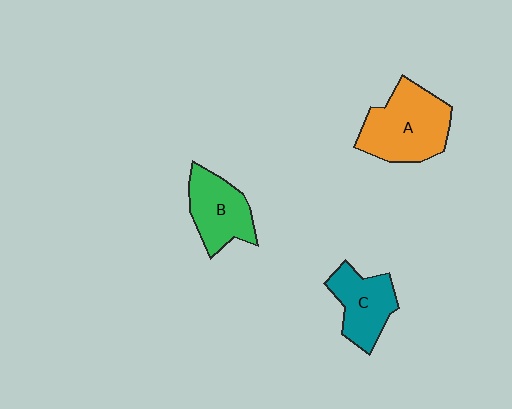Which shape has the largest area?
Shape A (orange).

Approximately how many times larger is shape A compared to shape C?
Approximately 1.5 times.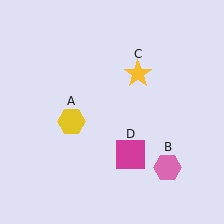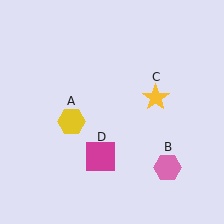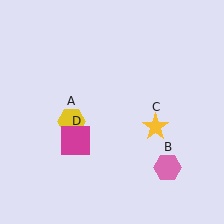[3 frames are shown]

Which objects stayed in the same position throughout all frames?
Yellow hexagon (object A) and pink hexagon (object B) remained stationary.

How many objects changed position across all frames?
2 objects changed position: yellow star (object C), magenta square (object D).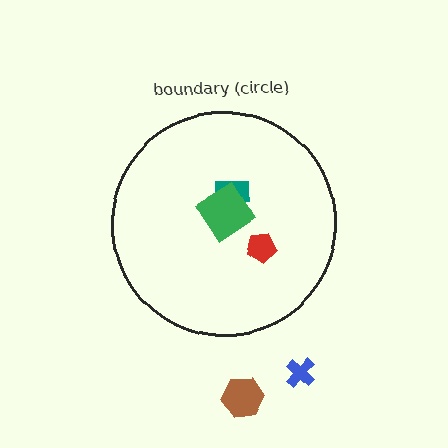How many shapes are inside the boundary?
3 inside, 2 outside.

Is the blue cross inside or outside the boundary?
Outside.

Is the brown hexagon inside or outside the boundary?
Outside.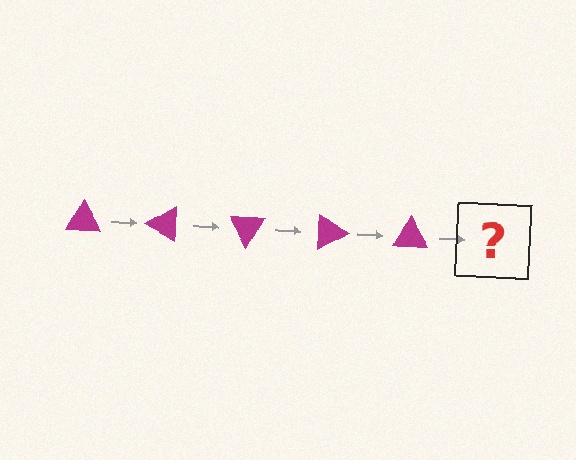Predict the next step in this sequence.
The next step is a magenta triangle rotated 150 degrees.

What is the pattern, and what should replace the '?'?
The pattern is that the triangle rotates 30 degrees each step. The '?' should be a magenta triangle rotated 150 degrees.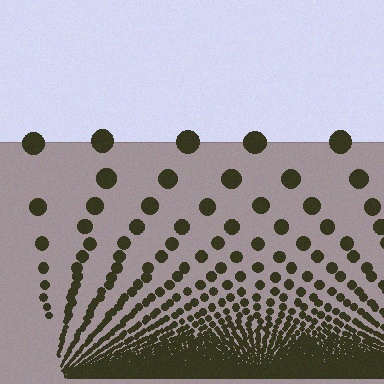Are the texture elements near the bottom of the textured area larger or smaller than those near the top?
Smaller. The gradient is inverted — elements near the bottom are smaller and denser.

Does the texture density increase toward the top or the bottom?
Density increases toward the bottom.